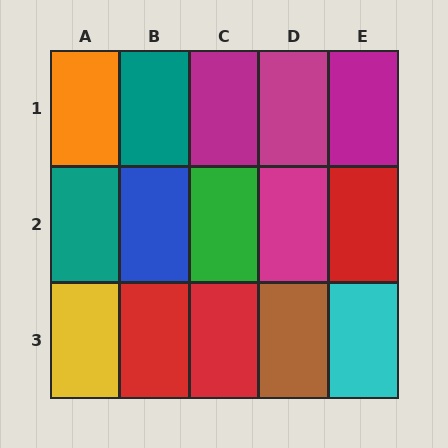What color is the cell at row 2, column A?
Teal.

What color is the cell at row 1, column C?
Magenta.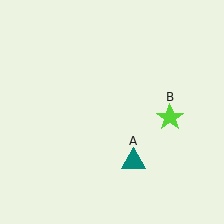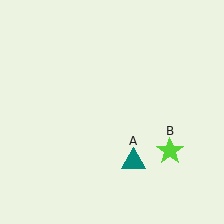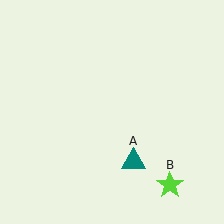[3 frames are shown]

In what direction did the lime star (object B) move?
The lime star (object B) moved down.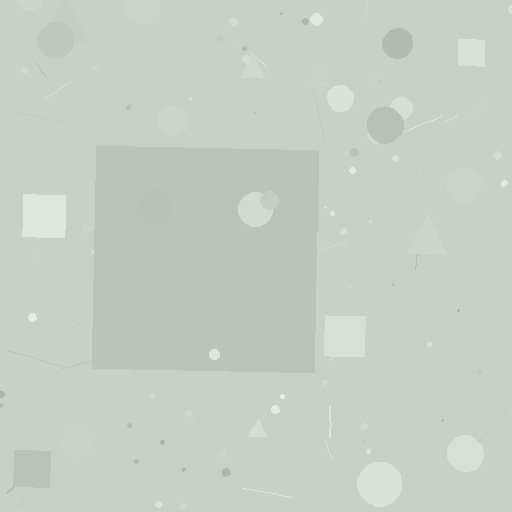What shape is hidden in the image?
A square is hidden in the image.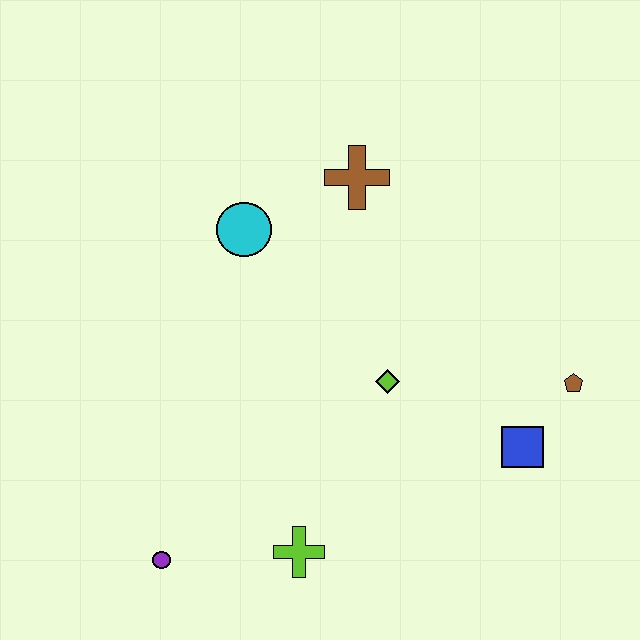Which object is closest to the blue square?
The brown pentagon is closest to the blue square.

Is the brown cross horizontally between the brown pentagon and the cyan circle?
Yes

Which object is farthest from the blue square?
The purple circle is farthest from the blue square.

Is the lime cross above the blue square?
No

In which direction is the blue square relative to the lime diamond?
The blue square is to the right of the lime diamond.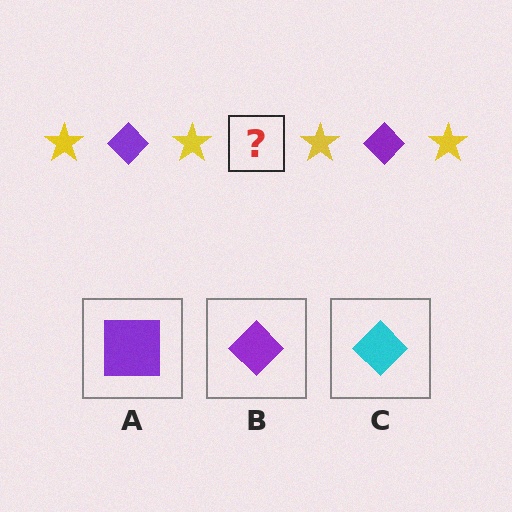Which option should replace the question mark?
Option B.